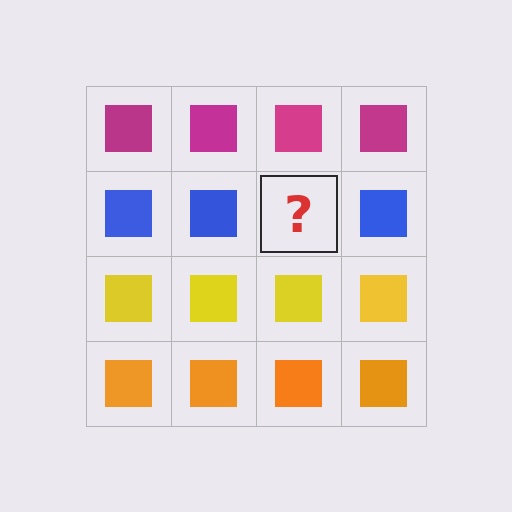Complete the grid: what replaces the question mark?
The question mark should be replaced with a blue square.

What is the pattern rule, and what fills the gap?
The rule is that each row has a consistent color. The gap should be filled with a blue square.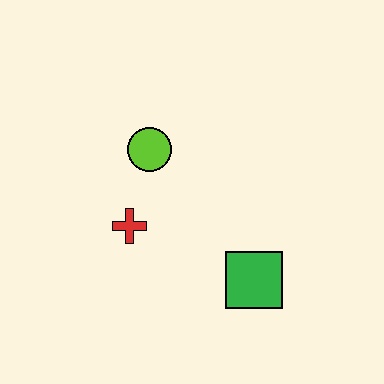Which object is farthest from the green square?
The lime circle is farthest from the green square.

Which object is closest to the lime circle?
The red cross is closest to the lime circle.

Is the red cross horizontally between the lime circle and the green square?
No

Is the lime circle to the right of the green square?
No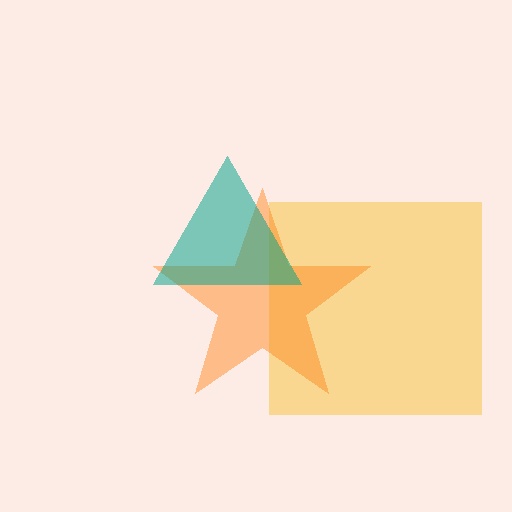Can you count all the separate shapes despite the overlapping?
Yes, there are 3 separate shapes.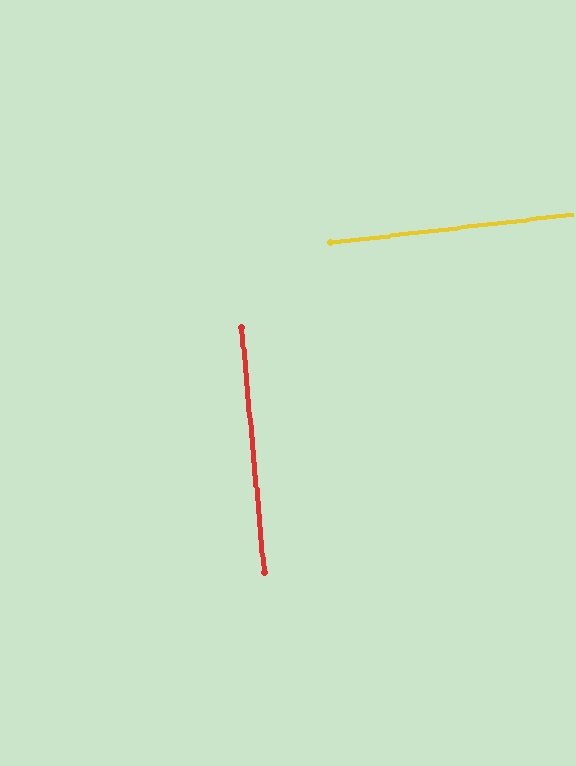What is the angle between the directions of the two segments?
Approximately 88 degrees.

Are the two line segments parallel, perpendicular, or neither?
Perpendicular — they meet at approximately 88°.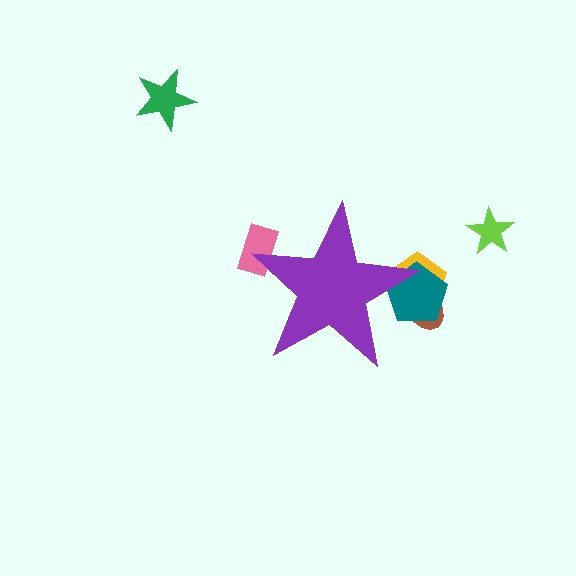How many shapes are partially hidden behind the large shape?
4 shapes are partially hidden.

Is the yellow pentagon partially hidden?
Yes, the yellow pentagon is partially hidden behind the purple star.